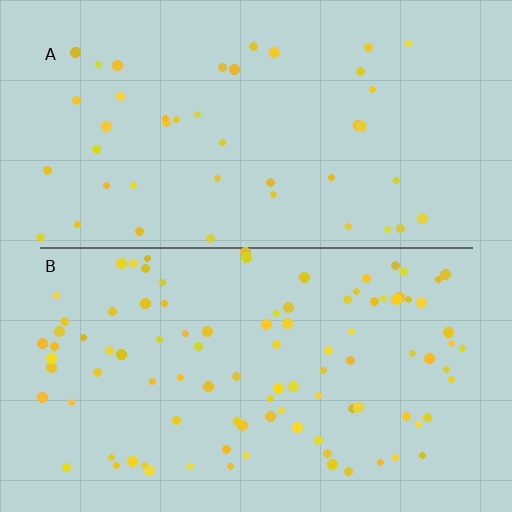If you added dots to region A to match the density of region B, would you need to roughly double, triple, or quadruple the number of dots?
Approximately double.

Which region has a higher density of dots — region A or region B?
B (the bottom).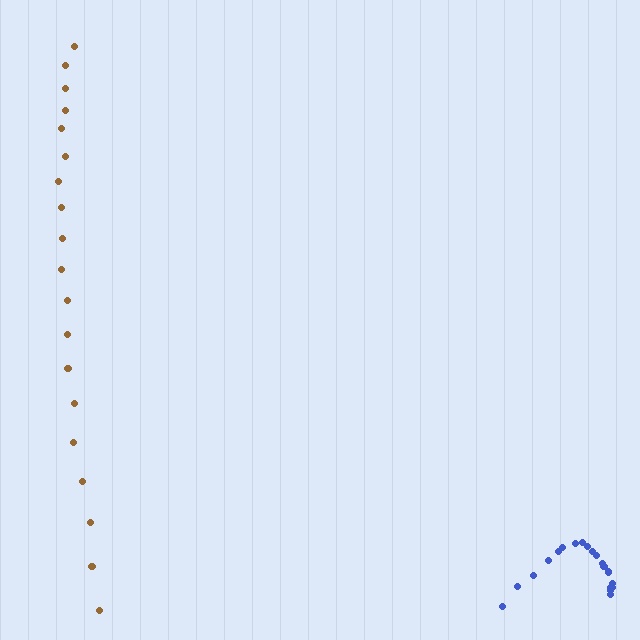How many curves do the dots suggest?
There are 2 distinct paths.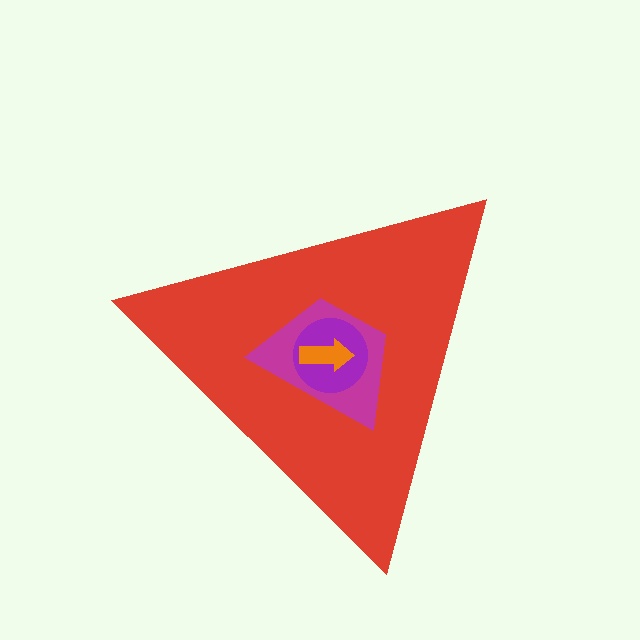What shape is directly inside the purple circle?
The orange arrow.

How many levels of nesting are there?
4.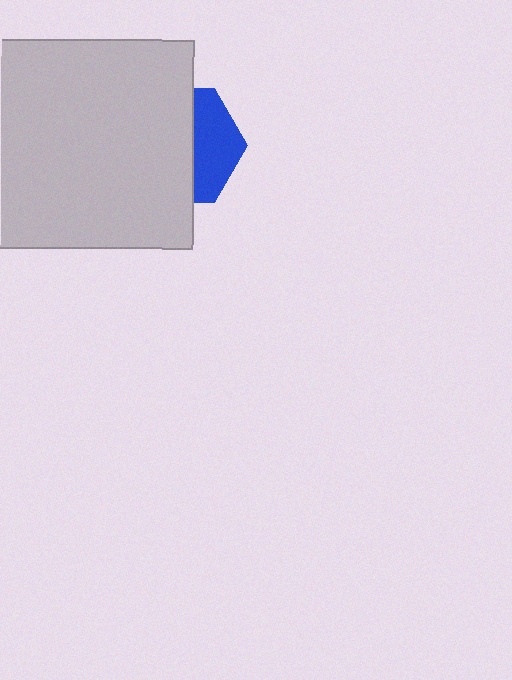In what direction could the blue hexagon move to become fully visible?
The blue hexagon could move right. That would shift it out from behind the light gray square entirely.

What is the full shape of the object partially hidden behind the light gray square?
The partially hidden object is a blue hexagon.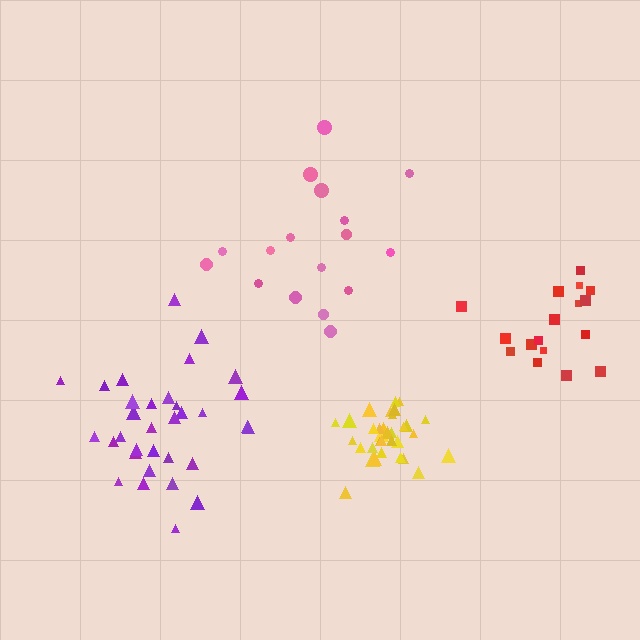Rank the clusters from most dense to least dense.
yellow, purple, red, pink.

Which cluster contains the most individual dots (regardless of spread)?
Yellow (33).